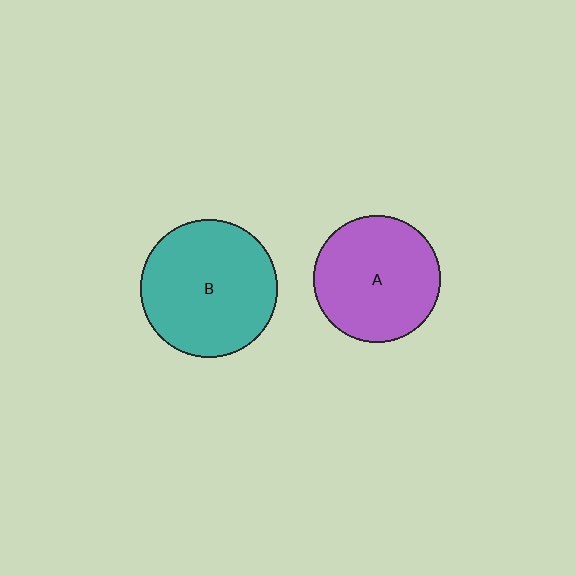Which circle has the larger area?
Circle B (teal).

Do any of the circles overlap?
No, none of the circles overlap.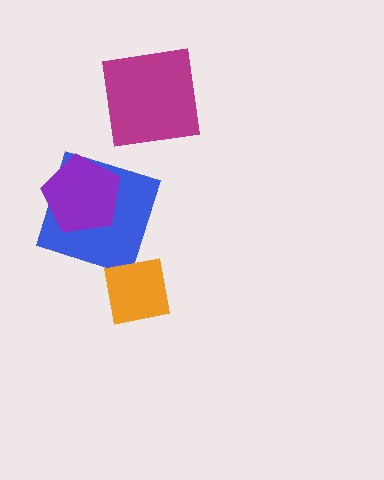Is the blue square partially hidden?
Yes, it is partially covered by another shape.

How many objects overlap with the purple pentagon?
1 object overlaps with the purple pentagon.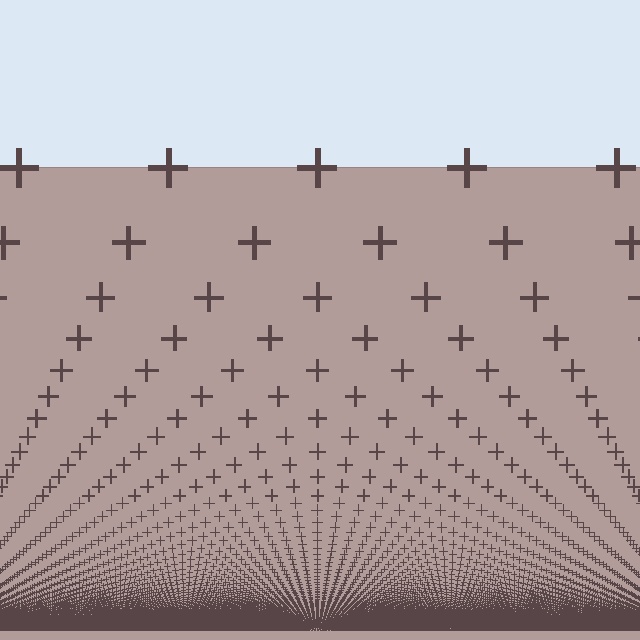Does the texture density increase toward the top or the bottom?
Density increases toward the bottom.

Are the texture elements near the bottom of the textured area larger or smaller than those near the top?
Smaller. The gradient is inverted — elements near the bottom are smaller and denser.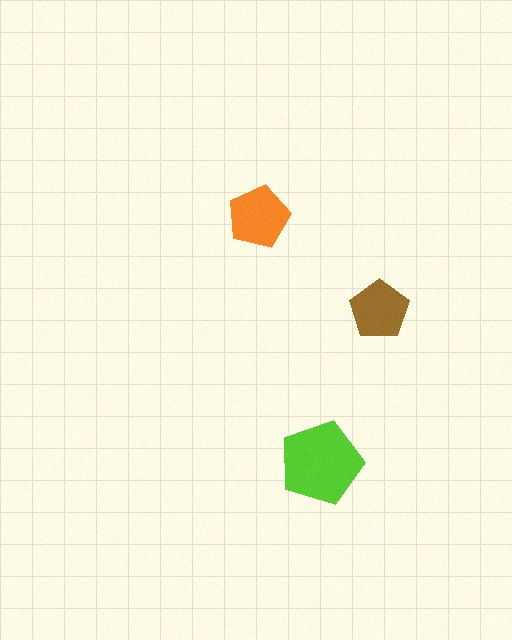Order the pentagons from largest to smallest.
the lime one, the orange one, the brown one.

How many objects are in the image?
There are 3 objects in the image.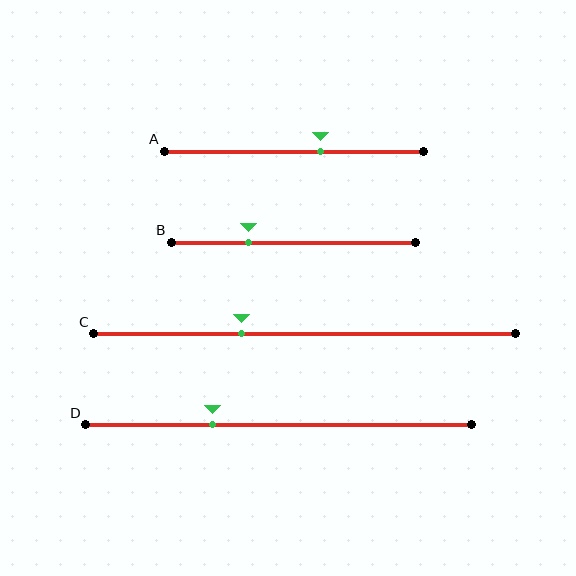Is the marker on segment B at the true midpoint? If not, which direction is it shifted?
No, the marker on segment B is shifted to the left by about 18% of the segment length.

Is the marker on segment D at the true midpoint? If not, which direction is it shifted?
No, the marker on segment D is shifted to the left by about 17% of the segment length.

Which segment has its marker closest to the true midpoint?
Segment A has its marker closest to the true midpoint.